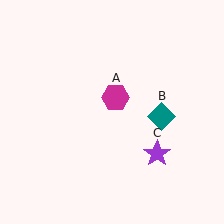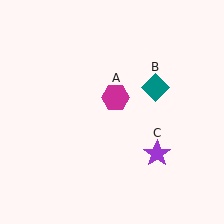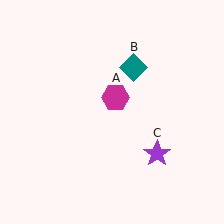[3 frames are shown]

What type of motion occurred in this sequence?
The teal diamond (object B) rotated counterclockwise around the center of the scene.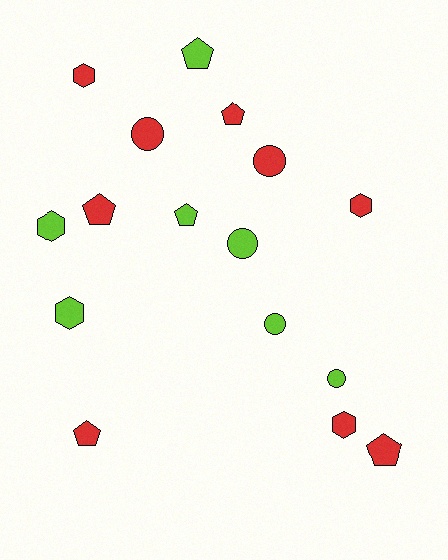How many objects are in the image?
There are 16 objects.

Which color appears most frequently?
Red, with 9 objects.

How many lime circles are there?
There are 3 lime circles.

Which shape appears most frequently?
Pentagon, with 6 objects.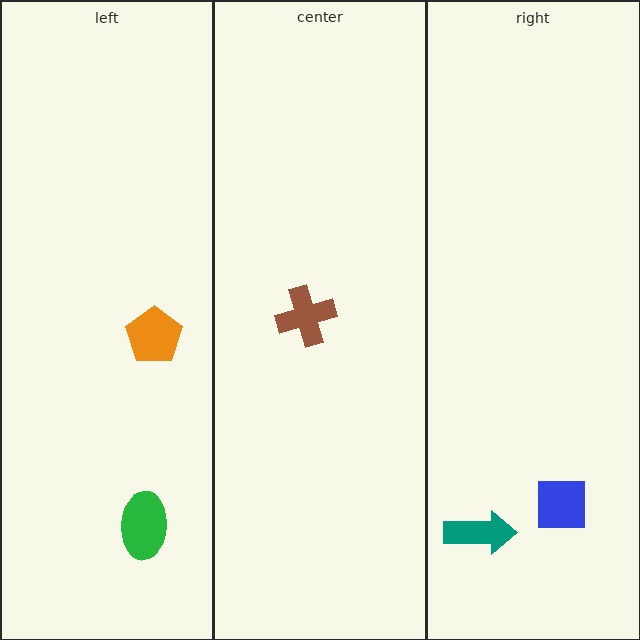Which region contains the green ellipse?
The left region.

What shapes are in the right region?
The teal arrow, the blue square.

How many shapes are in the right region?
2.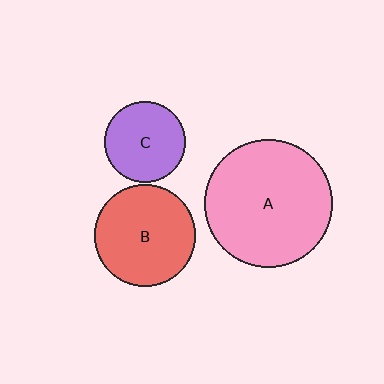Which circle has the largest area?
Circle A (pink).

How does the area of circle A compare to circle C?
Approximately 2.5 times.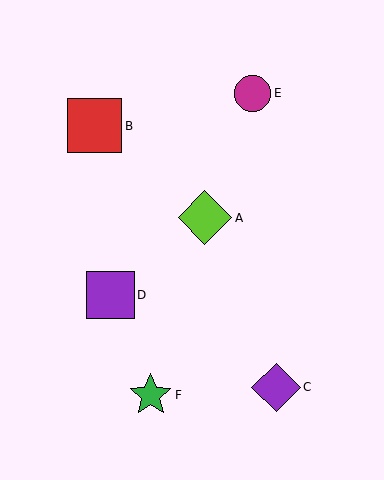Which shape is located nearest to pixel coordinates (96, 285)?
The purple square (labeled D) at (111, 295) is nearest to that location.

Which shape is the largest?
The red square (labeled B) is the largest.